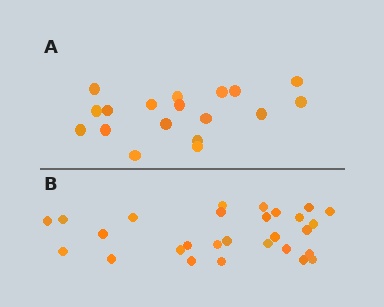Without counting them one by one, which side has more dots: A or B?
Region B (the bottom region) has more dots.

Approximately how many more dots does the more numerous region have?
Region B has roughly 10 or so more dots than region A.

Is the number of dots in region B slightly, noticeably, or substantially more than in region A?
Region B has substantially more. The ratio is roughly 1.6 to 1.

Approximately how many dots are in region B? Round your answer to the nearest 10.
About 30 dots. (The exact count is 28, which rounds to 30.)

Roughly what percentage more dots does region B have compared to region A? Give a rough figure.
About 55% more.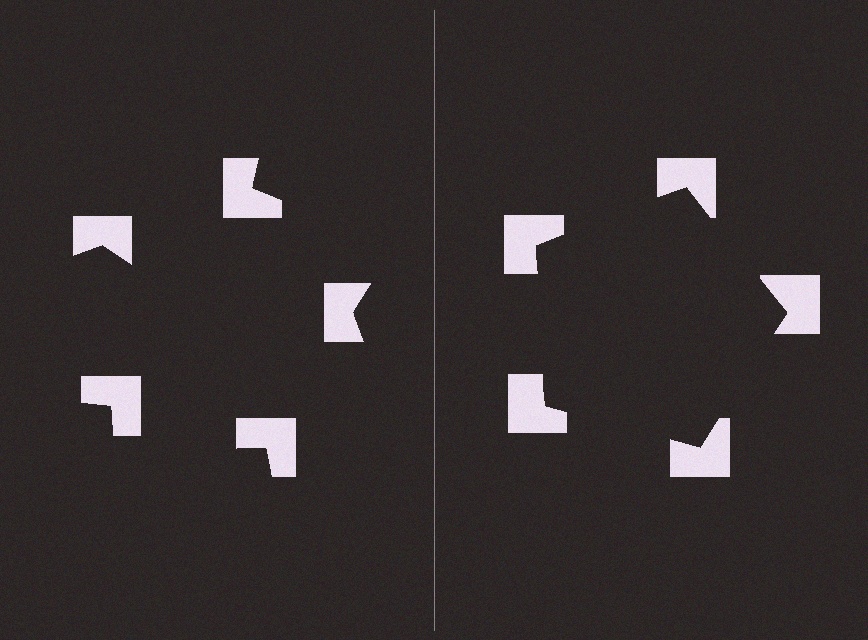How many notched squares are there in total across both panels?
10 — 5 on each side.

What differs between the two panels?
The notched squares are positioned identically on both sides; only the wedge orientations differ. On the right they align to a pentagon; on the left they are misaligned.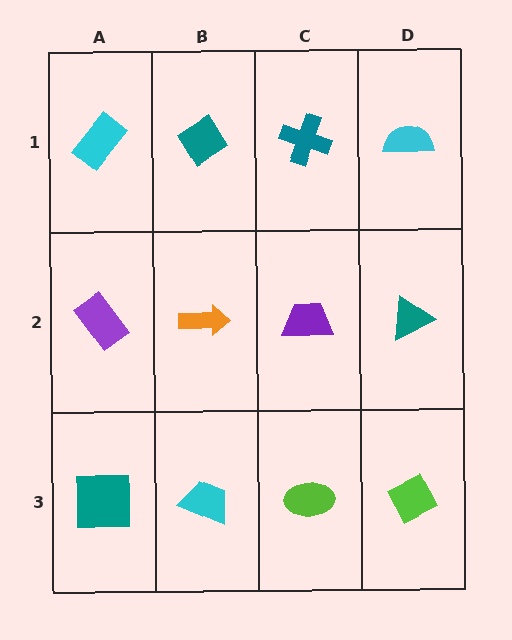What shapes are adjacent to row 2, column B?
A teal diamond (row 1, column B), a cyan trapezoid (row 3, column B), a purple rectangle (row 2, column A), a purple trapezoid (row 2, column C).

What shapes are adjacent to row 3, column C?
A purple trapezoid (row 2, column C), a cyan trapezoid (row 3, column B), a lime diamond (row 3, column D).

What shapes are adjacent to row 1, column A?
A purple rectangle (row 2, column A), a teal diamond (row 1, column B).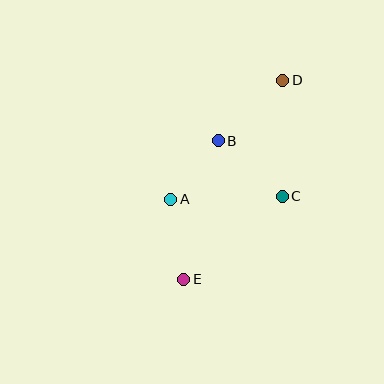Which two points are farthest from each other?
Points D and E are farthest from each other.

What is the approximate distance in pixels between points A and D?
The distance between A and D is approximately 163 pixels.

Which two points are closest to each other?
Points A and B are closest to each other.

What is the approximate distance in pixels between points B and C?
The distance between B and C is approximately 85 pixels.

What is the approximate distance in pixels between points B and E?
The distance between B and E is approximately 142 pixels.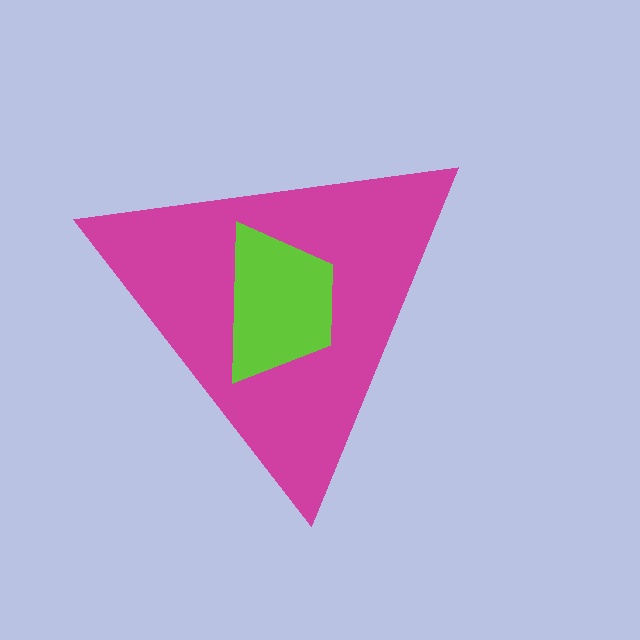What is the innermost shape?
The lime trapezoid.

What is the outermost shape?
The magenta triangle.